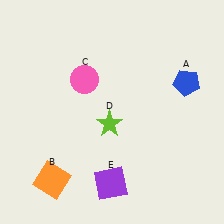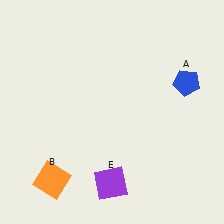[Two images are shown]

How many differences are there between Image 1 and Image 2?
There are 2 differences between the two images.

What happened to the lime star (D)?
The lime star (D) was removed in Image 2. It was in the bottom-left area of Image 1.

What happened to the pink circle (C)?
The pink circle (C) was removed in Image 2. It was in the top-left area of Image 1.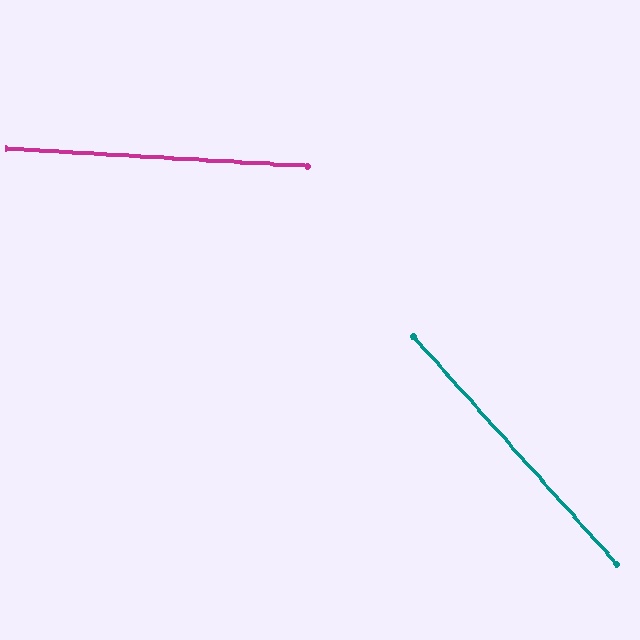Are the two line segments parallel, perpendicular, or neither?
Neither parallel nor perpendicular — they differ by about 45°.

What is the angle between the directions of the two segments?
Approximately 45 degrees.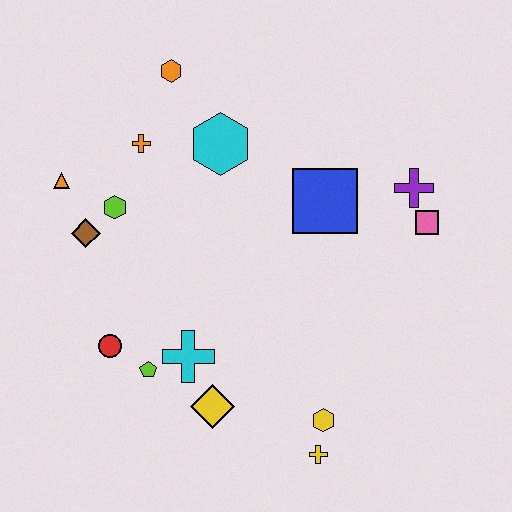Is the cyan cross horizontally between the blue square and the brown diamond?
Yes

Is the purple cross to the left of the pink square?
Yes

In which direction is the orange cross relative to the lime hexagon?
The orange cross is above the lime hexagon.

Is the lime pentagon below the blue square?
Yes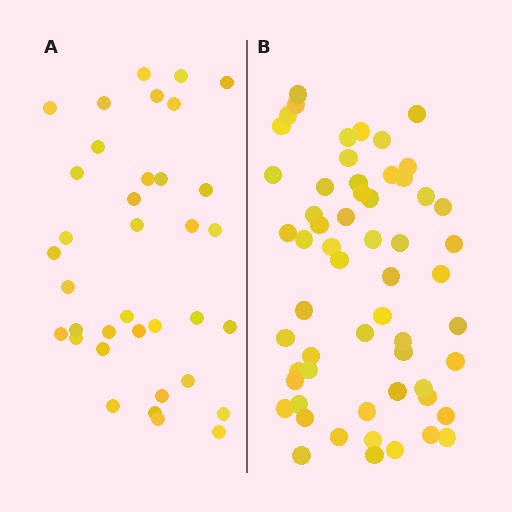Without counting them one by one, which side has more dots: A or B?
Region B (the right region) has more dots.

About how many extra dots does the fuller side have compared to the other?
Region B has approximately 20 more dots than region A.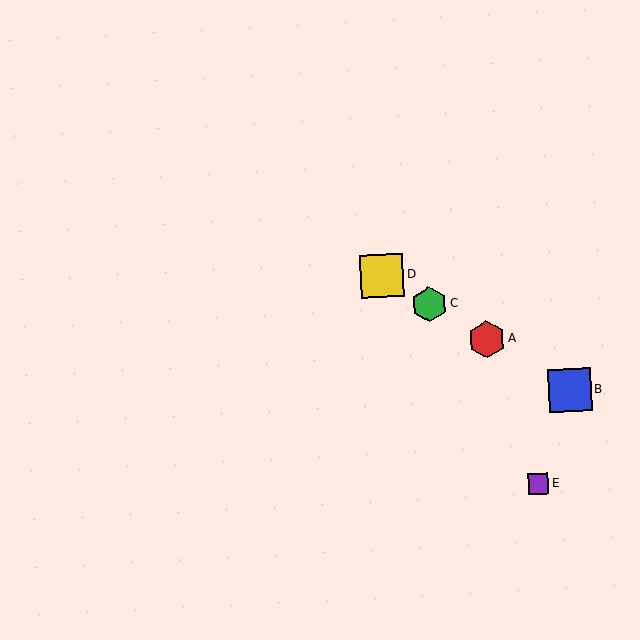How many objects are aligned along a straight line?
4 objects (A, B, C, D) are aligned along a straight line.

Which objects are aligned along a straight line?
Objects A, B, C, D are aligned along a straight line.